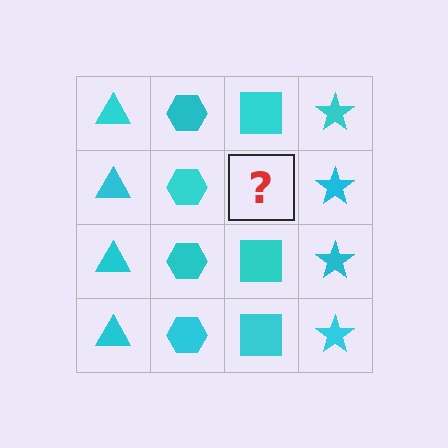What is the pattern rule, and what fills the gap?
The rule is that each column has a consistent shape. The gap should be filled with a cyan square.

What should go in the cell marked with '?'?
The missing cell should contain a cyan square.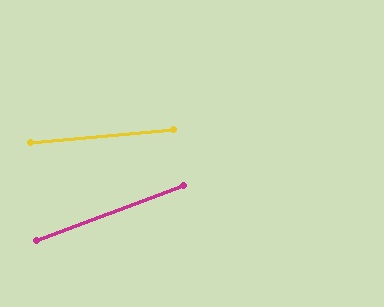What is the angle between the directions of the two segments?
Approximately 15 degrees.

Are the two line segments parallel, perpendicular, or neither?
Neither parallel nor perpendicular — they differ by about 15°.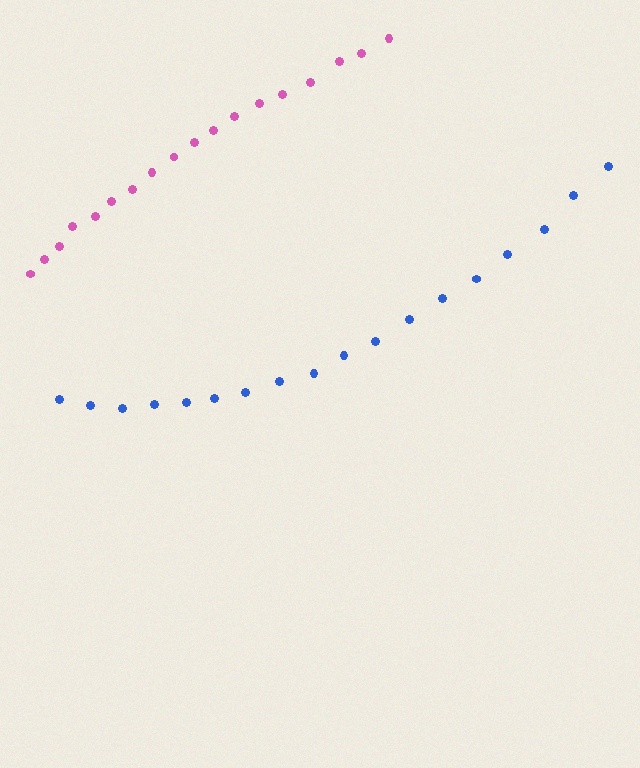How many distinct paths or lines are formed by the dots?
There are 2 distinct paths.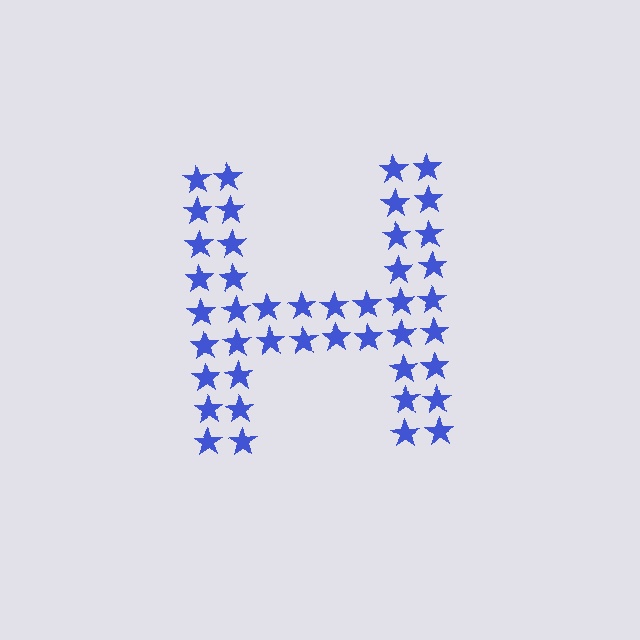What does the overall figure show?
The overall figure shows the letter H.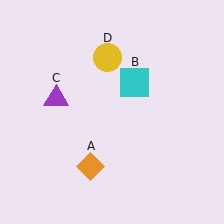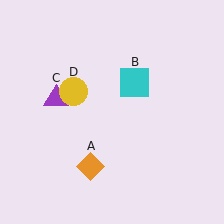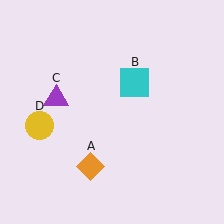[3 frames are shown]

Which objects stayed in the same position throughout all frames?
Orange diamond (object A) and cyan square (object B) and purple triangle (object C) remained stationary.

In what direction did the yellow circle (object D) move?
The yellow circle (object D) moved down and to the left.